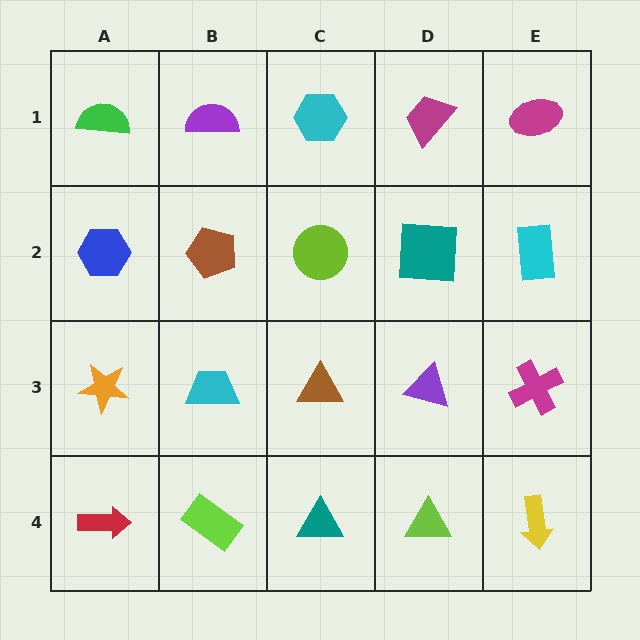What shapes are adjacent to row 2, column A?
A green semicircle (row 1, column A), an orange star (row 3, column A), a brown pentagon (row 2, column B).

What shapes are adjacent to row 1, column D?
A teal square (row 2, column D), a cyan hexagon (row 1, column C), a magenta ellipse (row 1, column E).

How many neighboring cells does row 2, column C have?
4.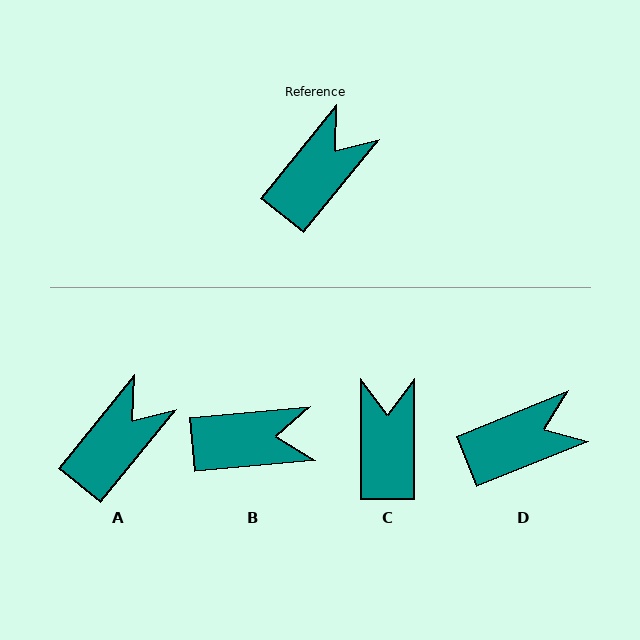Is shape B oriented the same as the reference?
No, it is off by about 46 degrees.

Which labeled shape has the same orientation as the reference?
A.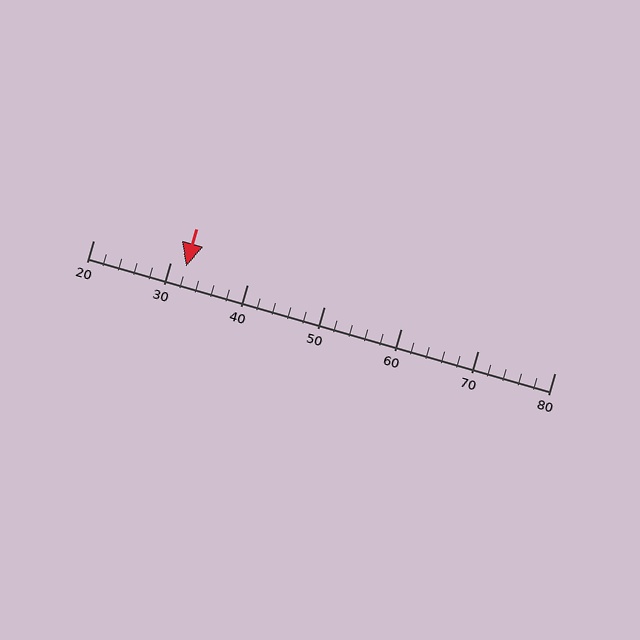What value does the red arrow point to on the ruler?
The red arrow points to approximately 32.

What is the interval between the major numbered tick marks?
The major tick marks are spaced 10 units apart.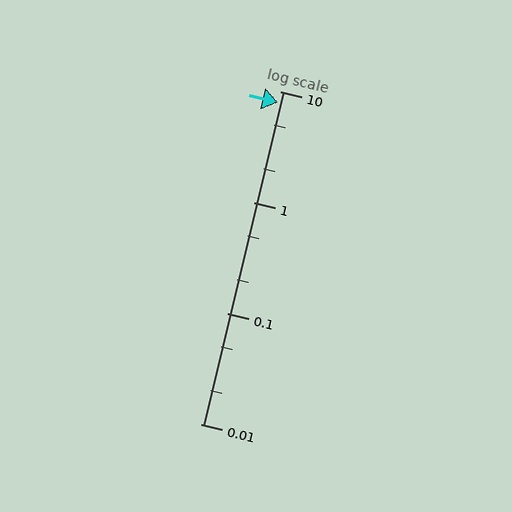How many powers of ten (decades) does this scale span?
The scale spans 3 decades, from 0.01 to 10.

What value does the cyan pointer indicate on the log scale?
The pointer indicates approximately 8.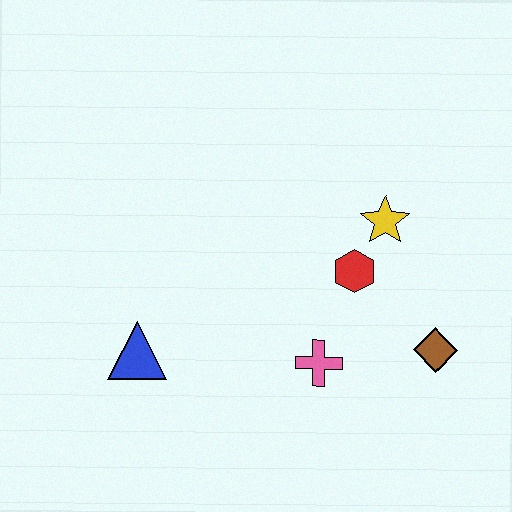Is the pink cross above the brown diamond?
No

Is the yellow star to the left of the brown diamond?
Yes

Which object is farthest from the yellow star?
The blue triangle is farthest from the yellow star.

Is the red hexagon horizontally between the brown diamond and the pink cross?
Yes